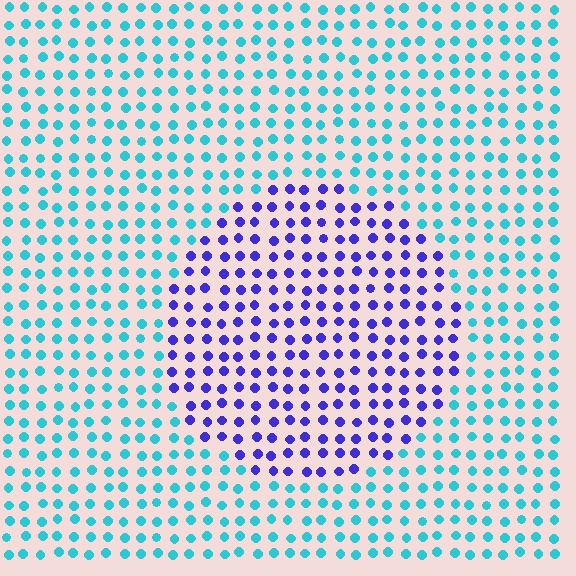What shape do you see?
I see a circle.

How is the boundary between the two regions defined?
The boundary is defined purely by a slight shift in hue (about 63 degrees). Spacing, size, and orientation are identical on both sides.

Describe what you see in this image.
The image is filled with small cyan elements in a uniform arrangement. A circle-shaped region is visible where the elements are tinted to a slightly different hue, forming a subtle color boundary.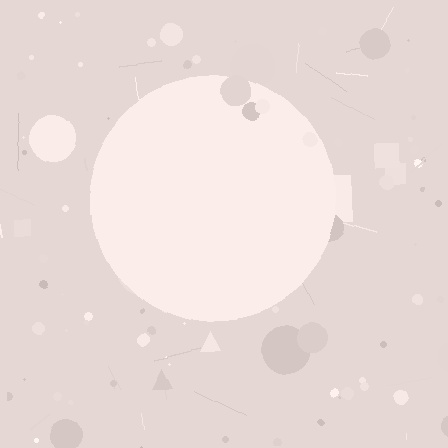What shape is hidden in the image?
A circle is hidden in the image.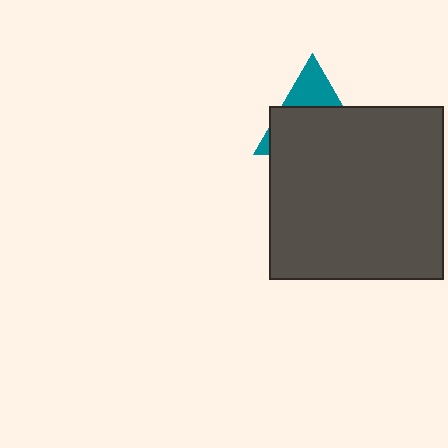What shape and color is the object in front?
The object in front is a dark gray square.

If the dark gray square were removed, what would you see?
You would see the complete teal triangle.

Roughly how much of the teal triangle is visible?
A small part of it is visible (roughly 30%).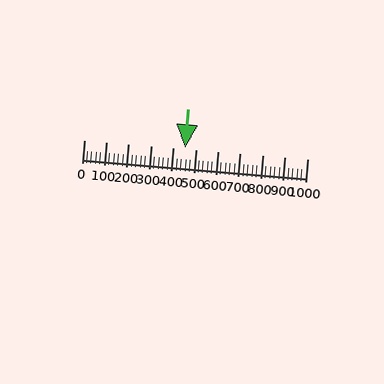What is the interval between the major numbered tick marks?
The major tick marks are spaced 100 units apart.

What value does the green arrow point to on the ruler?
The green arrow points to approximately 454.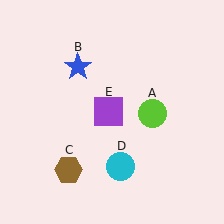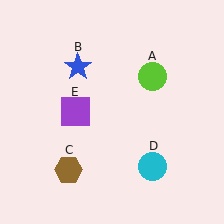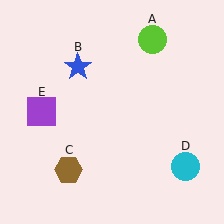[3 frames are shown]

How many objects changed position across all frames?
3 objects changed position: lime circle (object A), cyan circle (object D), purple square (object E).